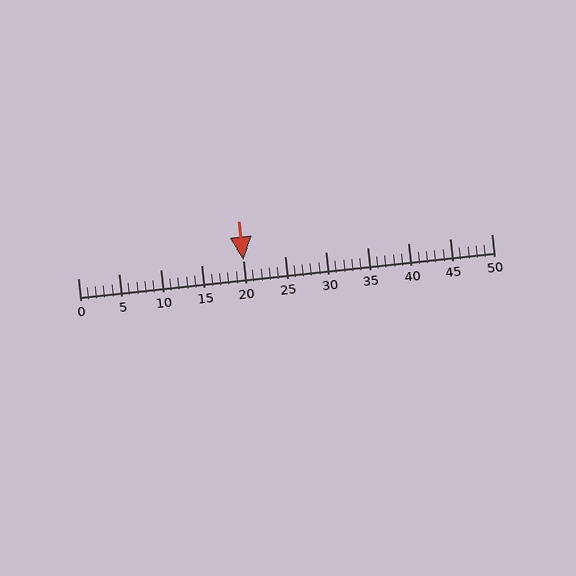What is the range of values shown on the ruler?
The ruler shows values from 0 to 50.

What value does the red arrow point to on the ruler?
The red arrow points to approximately 20.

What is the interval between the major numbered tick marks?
The major tick marks are spaced 5 units apart.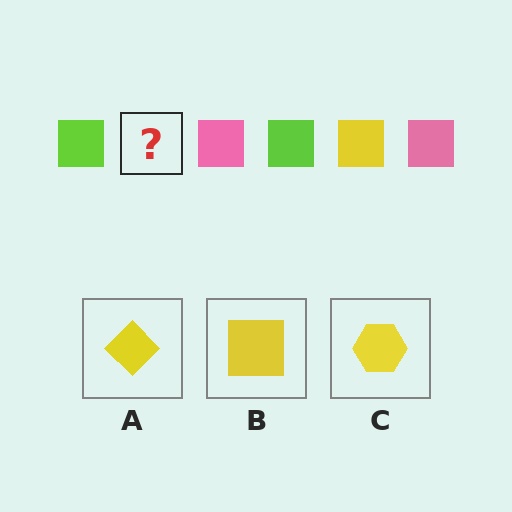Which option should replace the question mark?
Option B.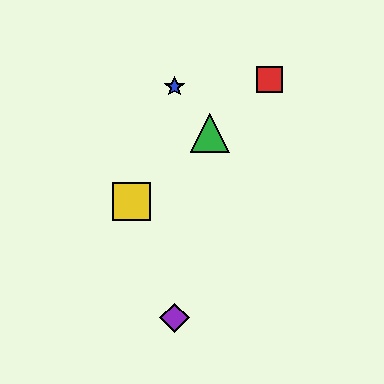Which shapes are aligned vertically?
The blue star, the purple diamond are aligned vertically.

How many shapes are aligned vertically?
2 shapes (the blue star, the purple diamond) are aligned vertically.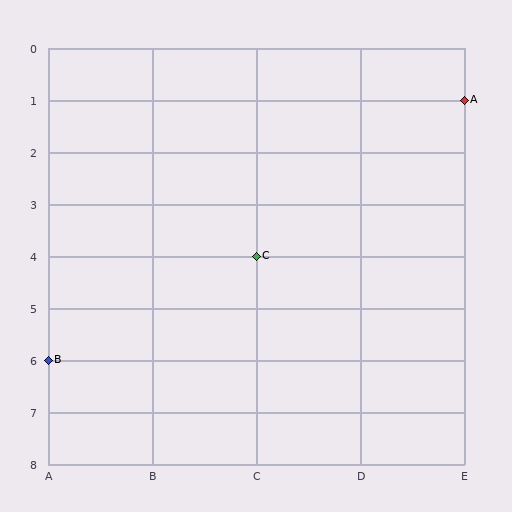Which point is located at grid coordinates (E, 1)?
Point A is at (E, 1).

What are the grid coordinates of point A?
Point A is at grid coordinates (E, 1).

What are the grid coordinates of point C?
Point C is at grid coordinates (C, 4).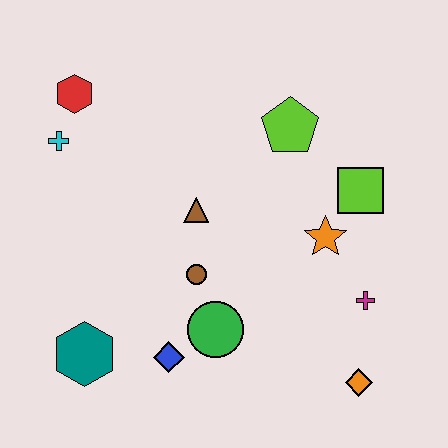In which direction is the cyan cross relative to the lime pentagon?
The cyan cross is to the left of the lime pentagon.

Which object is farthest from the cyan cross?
The orange diamond is farthest from the cyan cross.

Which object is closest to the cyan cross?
The red hexagon is closest to the cyan cross.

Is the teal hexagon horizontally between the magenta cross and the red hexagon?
Yes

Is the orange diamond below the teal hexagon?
Yes